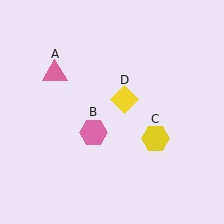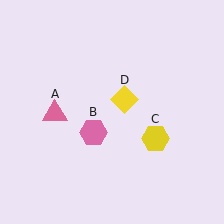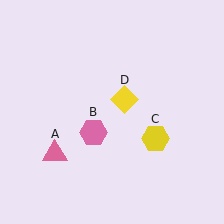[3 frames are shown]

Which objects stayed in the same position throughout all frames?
Pink hexagon (object B) and yellow hexagon (object C) and yellow diamond (object D) remained stationary.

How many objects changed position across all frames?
1 object changed position: pink triangle (object A).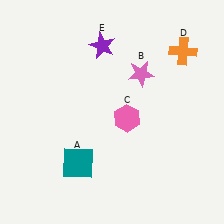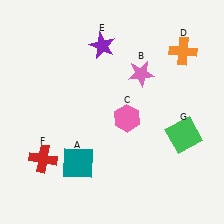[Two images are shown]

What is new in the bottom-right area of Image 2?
A green square (G) was added in the bottom-right area of Image 2.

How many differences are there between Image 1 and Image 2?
There are 2 differences between the two images.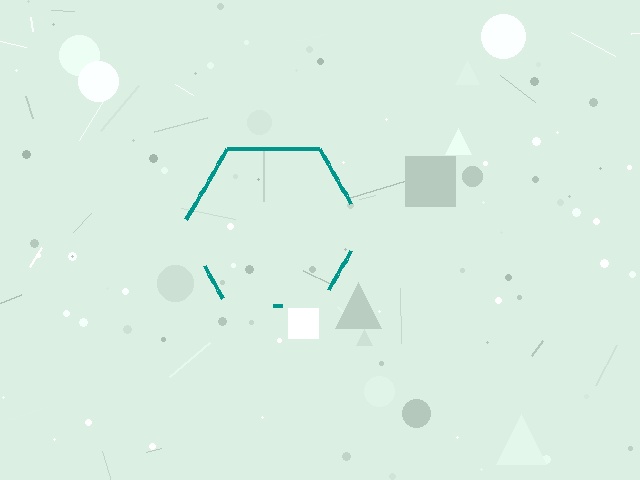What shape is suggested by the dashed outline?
The dashed outline suggests a hexagon.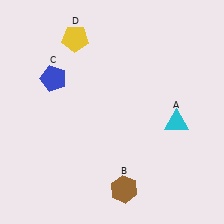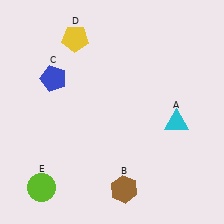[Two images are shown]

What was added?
A lime circle (E) was added in Image 2.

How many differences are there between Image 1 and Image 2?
There is 1 difference between the two images.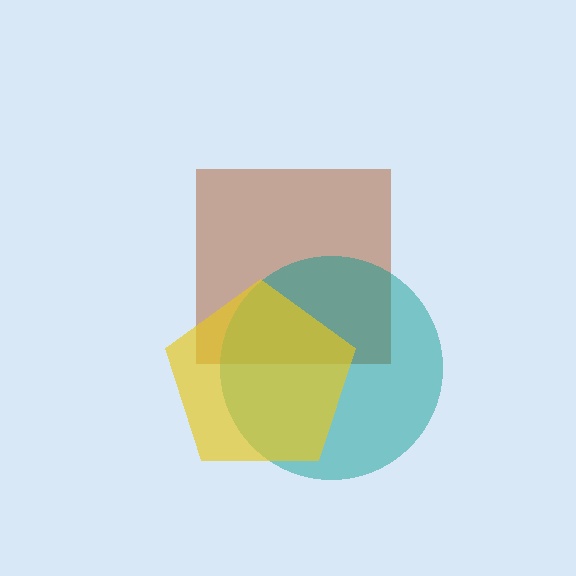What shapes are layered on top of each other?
The layered shapes are: a brown square, a teal circle, a yellow pentagon.